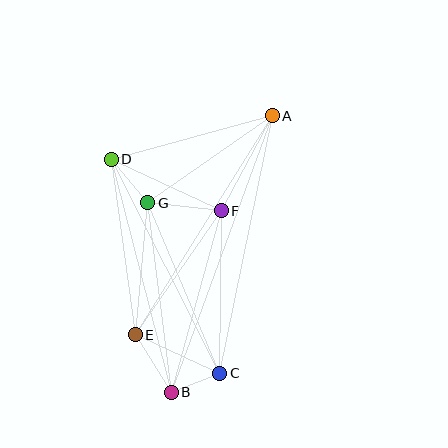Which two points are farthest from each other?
Points A and B are farthest from each other.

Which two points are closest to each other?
Points B and C are closest to each other.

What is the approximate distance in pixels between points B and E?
The distance between B and E is approximately 68 pixels.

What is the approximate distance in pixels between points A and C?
The distance between A and C is approximately 262 pixels.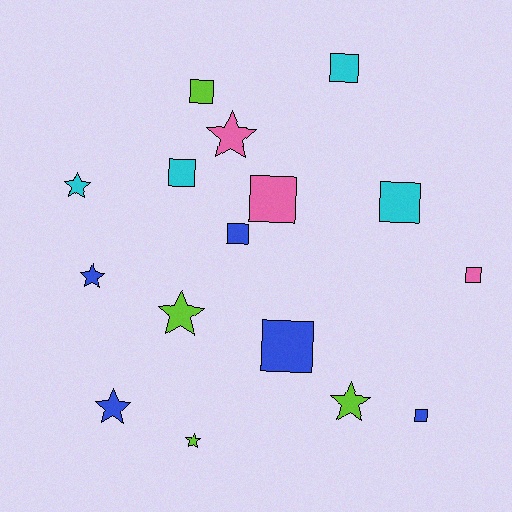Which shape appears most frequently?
Square, with 9 objects.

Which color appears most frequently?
Blue, with 5 objects.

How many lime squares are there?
There is 1 lime square.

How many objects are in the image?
There are 16 objects.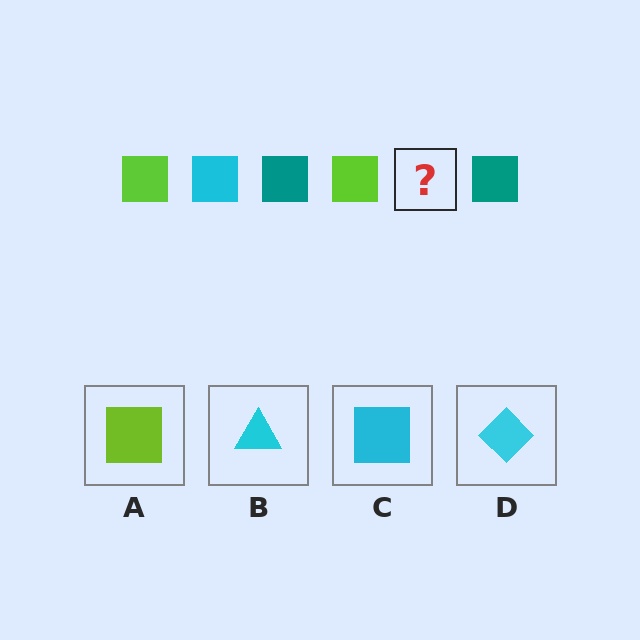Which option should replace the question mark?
Option C.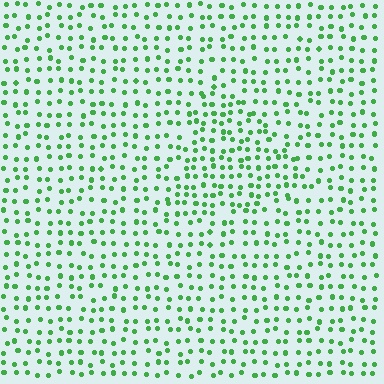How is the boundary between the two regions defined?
The boundary is defined by a change in element density (approximately 1.4x ratio). All elements are the same color, size, and shape.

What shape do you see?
I see a triangle.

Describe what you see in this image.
The image contains small green elements arranged at two different densities. A triangle-shaped region is visible where the elements are more densely packed than the surrounding area.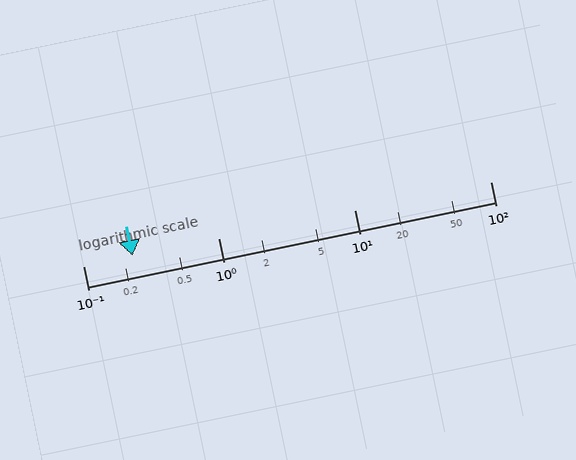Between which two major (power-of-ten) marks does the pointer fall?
The pointer is between 0.1 and 1.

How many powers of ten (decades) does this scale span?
The scale spans 3 decades, from 0.1 to 100.